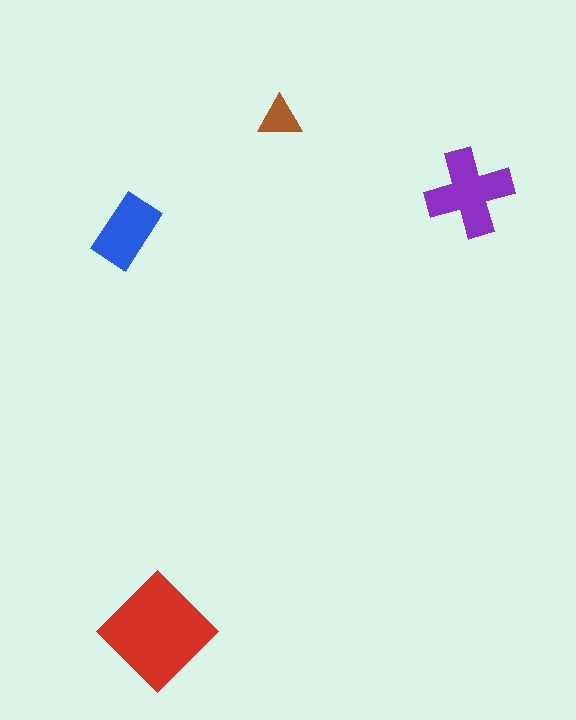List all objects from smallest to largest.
The brown triangle, the blue rectangle, the purple cross, the red diamond.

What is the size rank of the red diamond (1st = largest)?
1st.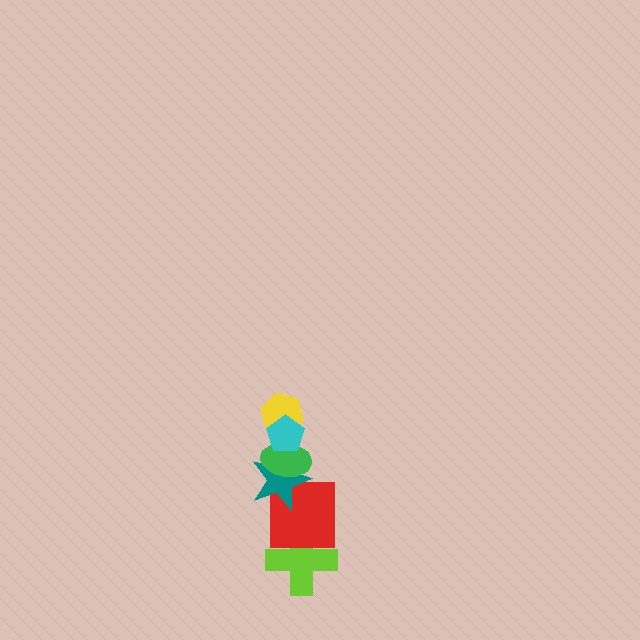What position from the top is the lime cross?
The lime cross is 6th from the top.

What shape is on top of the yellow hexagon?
The cyan pentagon is on top of the yellow hexagon.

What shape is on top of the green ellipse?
The yellow hexagon is on top of the green ellipse.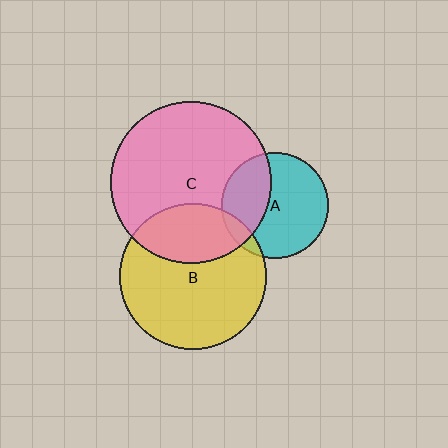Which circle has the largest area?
Circle C (pink).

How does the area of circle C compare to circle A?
Approximately 2.3 times.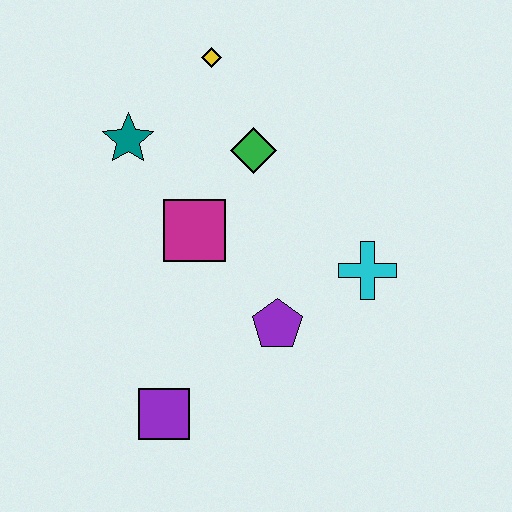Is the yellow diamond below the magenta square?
No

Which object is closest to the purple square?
The purple pentagon is closest to the purple square.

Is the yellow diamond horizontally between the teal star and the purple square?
No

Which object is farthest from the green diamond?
The purple square is farthest from the green diamond.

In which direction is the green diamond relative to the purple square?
The green diamond is above the purple square.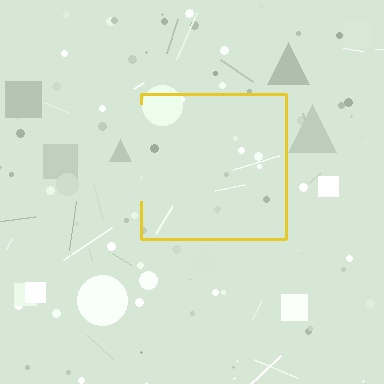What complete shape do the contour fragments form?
The contour fragments form a square.